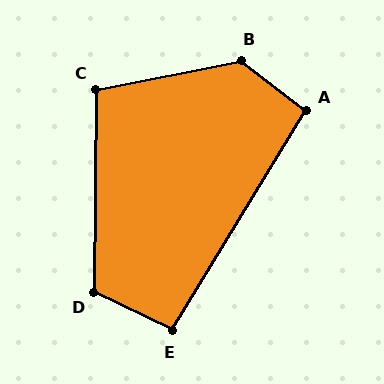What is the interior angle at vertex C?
Approximately 102 degrees (obtuse).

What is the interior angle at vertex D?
Approximately 116 degrees (obtuse).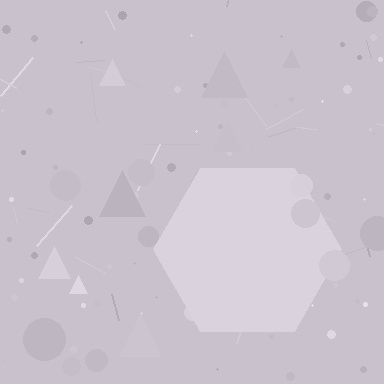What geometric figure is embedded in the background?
A hexagon is embedded in the background.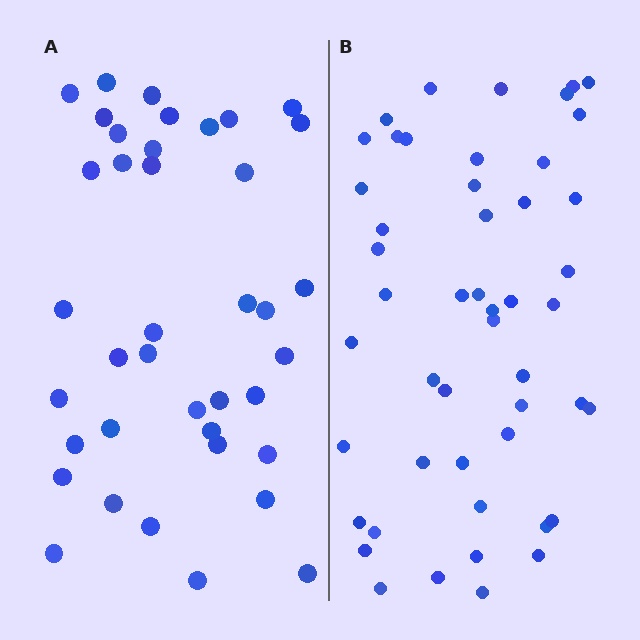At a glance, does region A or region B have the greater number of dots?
Region B (the right region) has more dots.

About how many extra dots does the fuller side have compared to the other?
Region B has roughly 10 or so more dots than region A.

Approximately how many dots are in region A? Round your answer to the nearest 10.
About 40 dots. (The exact count is 39, which rounds to 40.)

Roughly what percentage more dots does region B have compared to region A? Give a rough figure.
About 25% more.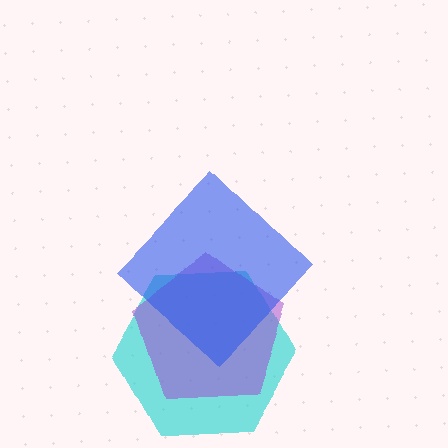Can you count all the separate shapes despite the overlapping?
Yes, there are 3 separate shapes.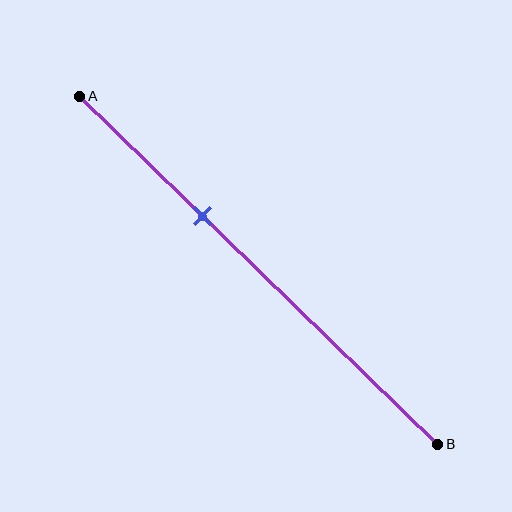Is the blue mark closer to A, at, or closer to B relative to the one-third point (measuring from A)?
The blue mark is approximately at the one-third point of segment AB.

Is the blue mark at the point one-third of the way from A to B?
Yes, the mark is approximately at the one-third point.